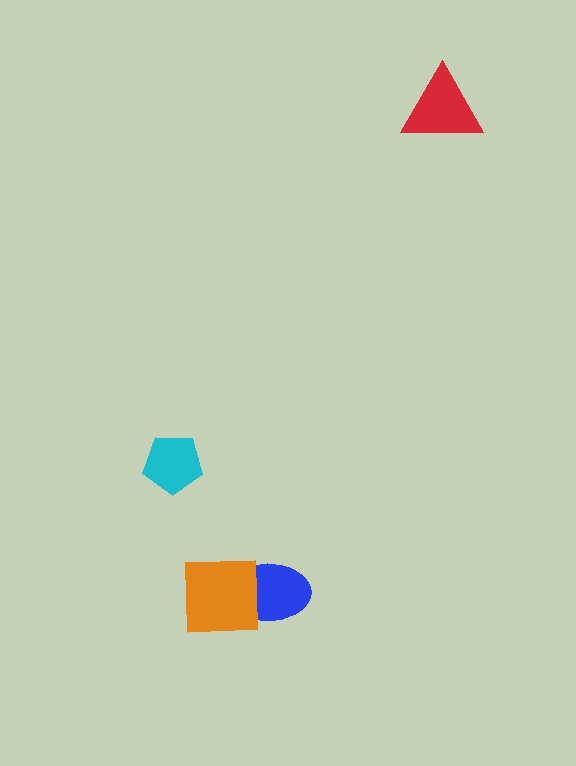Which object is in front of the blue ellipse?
The orange square is in front of the blue ellipse.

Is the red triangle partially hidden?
No, no other shape covers it.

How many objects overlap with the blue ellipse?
1 object overlaps with the blue ellipse.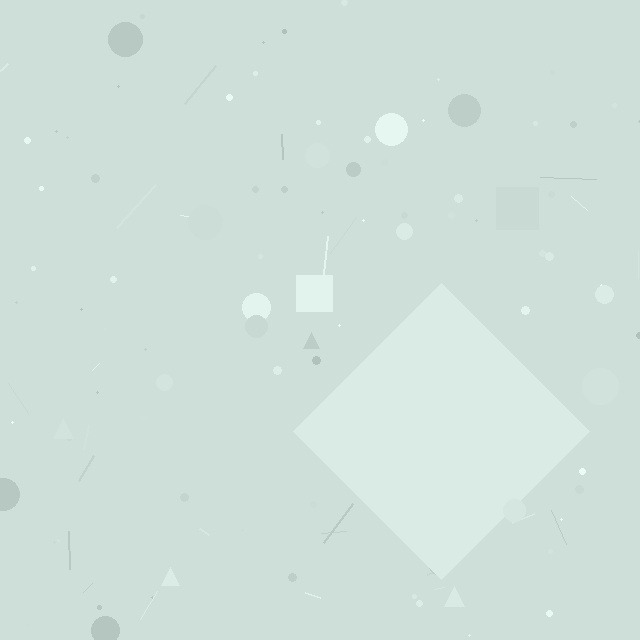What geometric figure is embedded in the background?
A diamond is embedded in the background.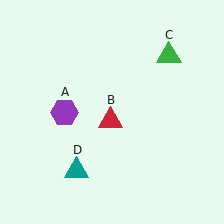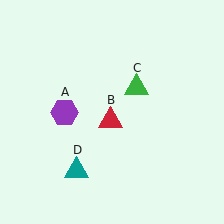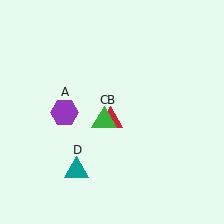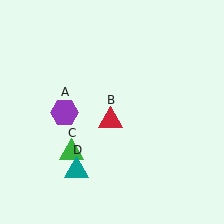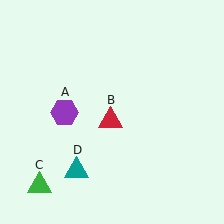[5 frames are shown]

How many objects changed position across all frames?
1 object changed position: green triangle (object C).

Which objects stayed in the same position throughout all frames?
Purple hexagon (object A) and red triangle (object B) and teal triangle (object D) remained stationary.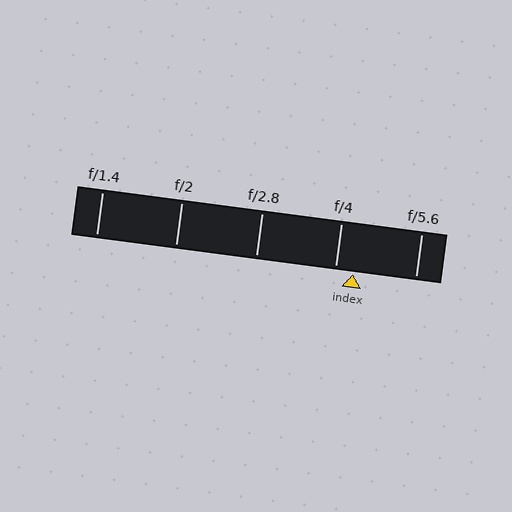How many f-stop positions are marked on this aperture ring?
There are 5 f-stop positions marked.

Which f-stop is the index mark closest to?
The index mark is closest to f/4.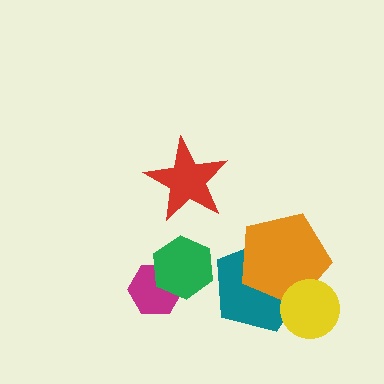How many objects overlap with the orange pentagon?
2 objects overlap with the orange pentagon.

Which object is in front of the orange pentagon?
The yellow circle is in front of the orange pentagon.